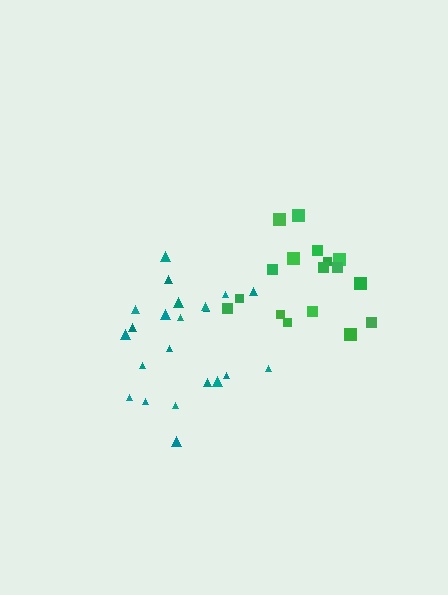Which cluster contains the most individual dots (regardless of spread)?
Teal (22).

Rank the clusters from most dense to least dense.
teal, green.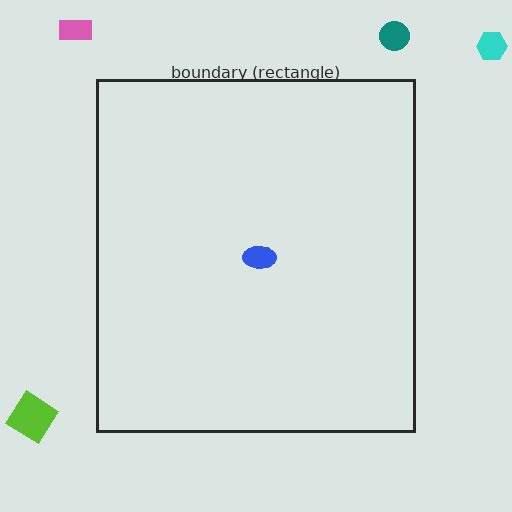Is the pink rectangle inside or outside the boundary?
Outside.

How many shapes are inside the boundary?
1 inside, 4 outside.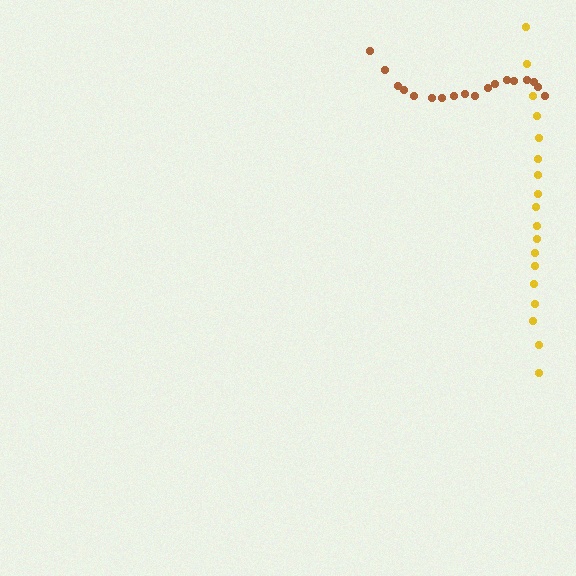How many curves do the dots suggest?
There are 2 distinct paths.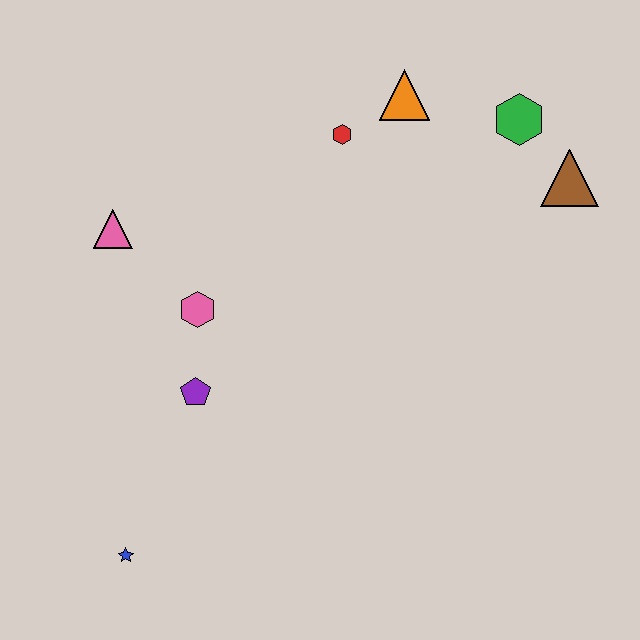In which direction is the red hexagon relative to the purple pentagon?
The red hexagon is above the purple pentagon.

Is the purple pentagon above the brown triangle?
No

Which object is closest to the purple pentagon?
The pink hexagon is closest to the purple pentagon.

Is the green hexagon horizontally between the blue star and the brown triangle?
Yes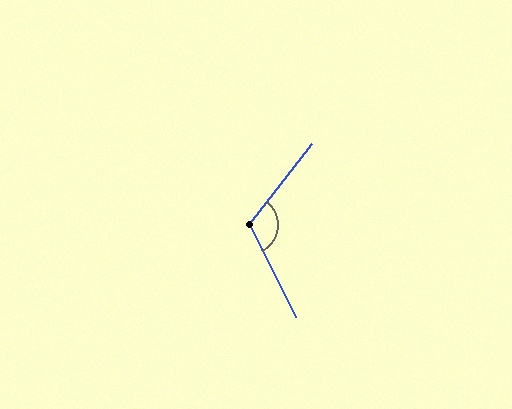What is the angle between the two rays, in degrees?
Approximately 116 degrees.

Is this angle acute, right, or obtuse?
It is obtuse.